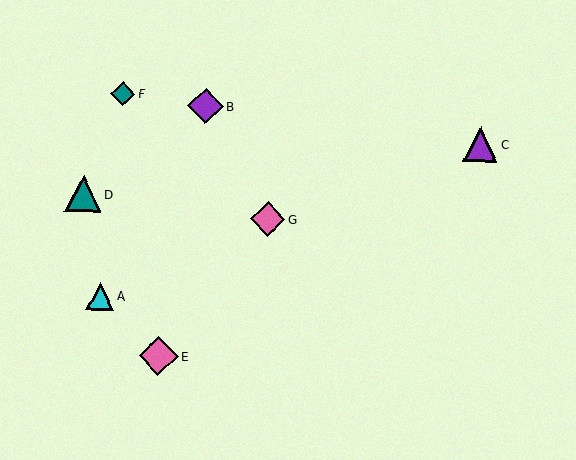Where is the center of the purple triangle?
The center of the purple triangle is at (481, 144).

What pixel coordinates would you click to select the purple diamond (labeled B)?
Click at (205, 106) to select the purple diamond B.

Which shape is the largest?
The pink diamond (labeled E) is the largest.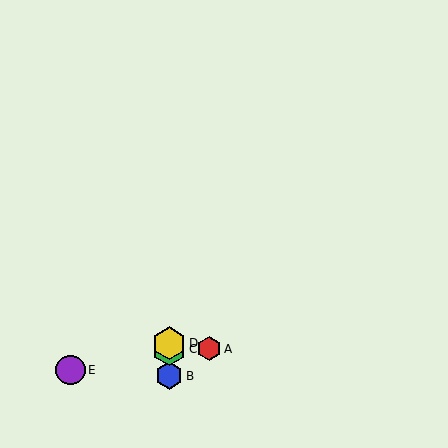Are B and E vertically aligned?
No, B is at x≈169 and E is at x≈71.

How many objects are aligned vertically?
3 objects (B, C, D) are aligned vertically.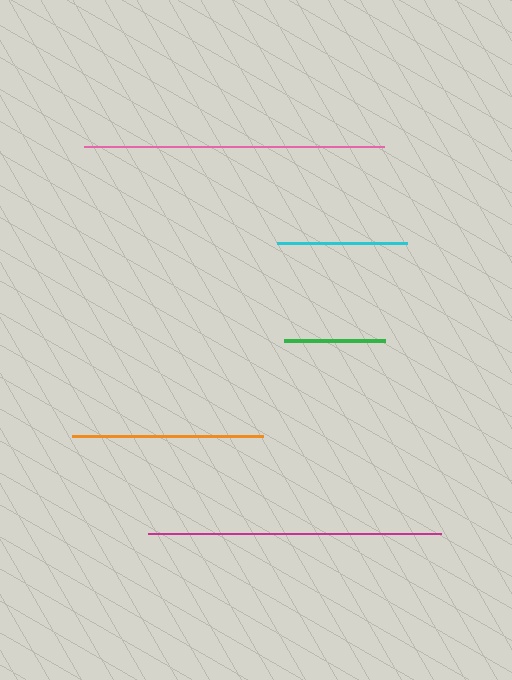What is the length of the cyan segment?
The cyan segment is approximately 130 pixels long.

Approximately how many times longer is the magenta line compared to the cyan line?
The magenta line is approximately 2.2 times the length of the cyan line.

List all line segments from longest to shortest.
From longest to shortest: pink, magenta, orange, cyan, green.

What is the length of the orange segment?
The orange segment is approximately 192 pixels long.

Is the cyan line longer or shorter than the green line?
The cyan line is longer than the green line.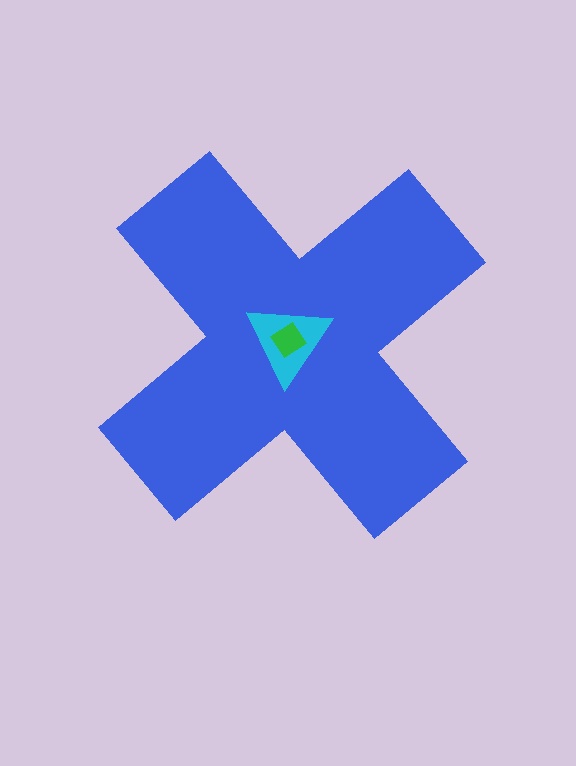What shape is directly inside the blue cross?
The cyan triangle.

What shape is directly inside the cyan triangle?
The green diamond.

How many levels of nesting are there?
3.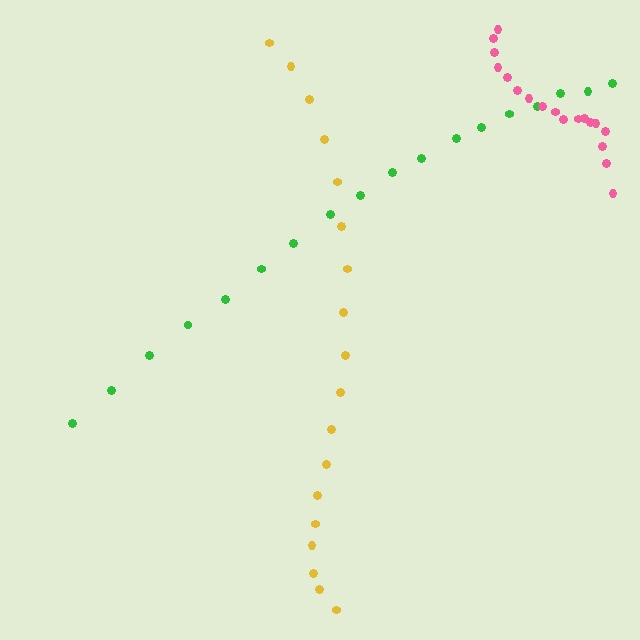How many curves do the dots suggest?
There are 3 distinct paths.